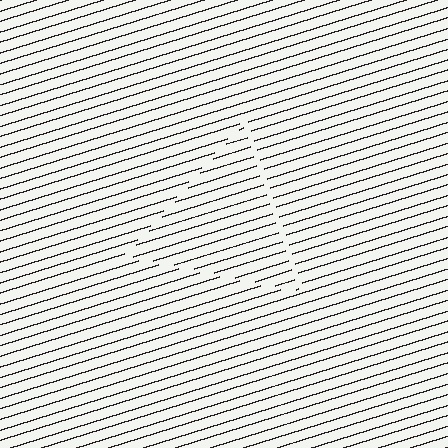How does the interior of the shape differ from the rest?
The interior of the shape contains the same grating, shifted by half a period — the contour is defined by the phase discontinuity where line-ends from the inner and outer gratings abut.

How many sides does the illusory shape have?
3 sides — the line-ends trace a triangle.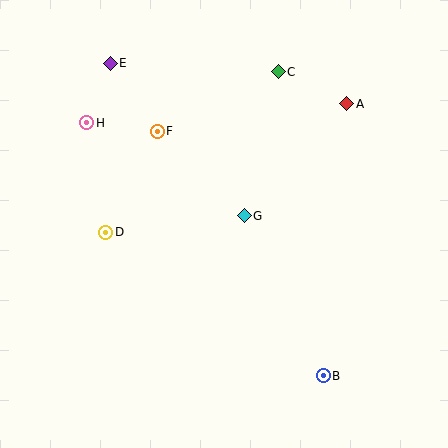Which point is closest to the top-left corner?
Point E is closest to the top-left corner.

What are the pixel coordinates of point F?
Point F is at (157, 131).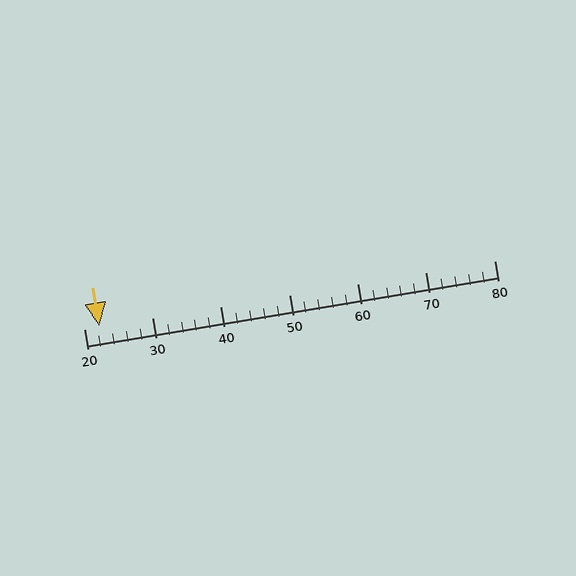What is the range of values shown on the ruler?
The ruler shows values from 20 to 80.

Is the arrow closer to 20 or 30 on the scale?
The arrow is closer to 20.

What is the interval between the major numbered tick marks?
The major tick marks are spaced 10 units apart.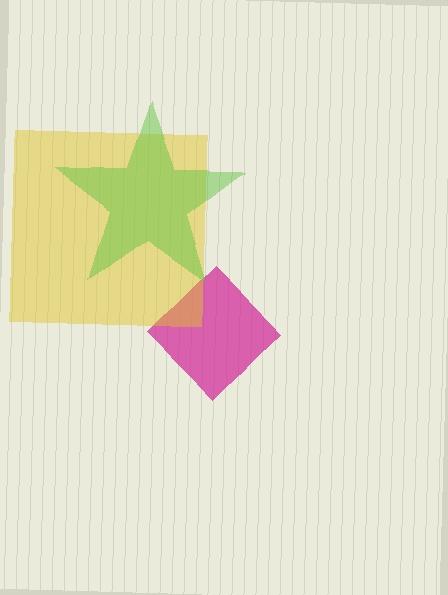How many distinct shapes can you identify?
There are 3 distinct shapes: a magenta diamond, a yellow square, a lime star.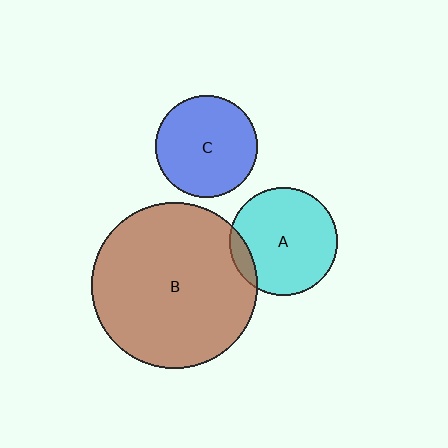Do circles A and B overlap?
Yes.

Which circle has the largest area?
Circle B (brown).